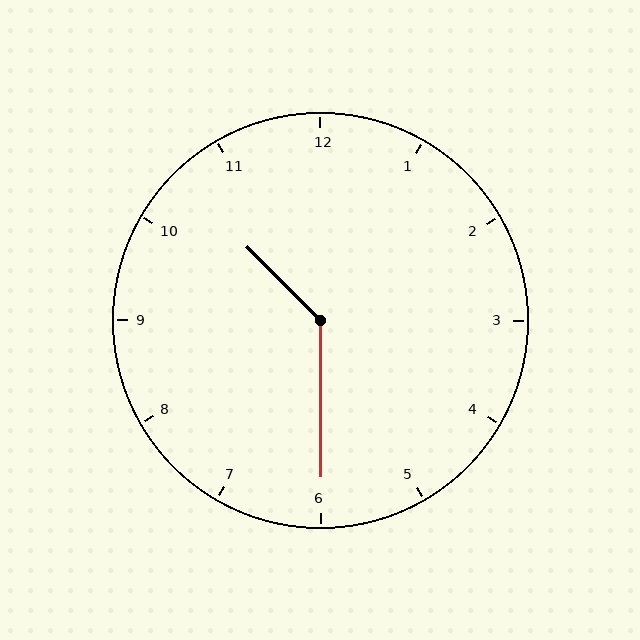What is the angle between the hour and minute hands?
Approximately 135 degrees.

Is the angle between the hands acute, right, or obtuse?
It is obtuse.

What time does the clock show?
10:30.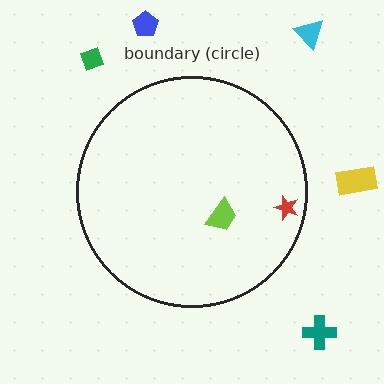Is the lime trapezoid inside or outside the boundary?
Inside.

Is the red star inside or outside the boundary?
Inside.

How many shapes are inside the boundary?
2 inside, 5 outside.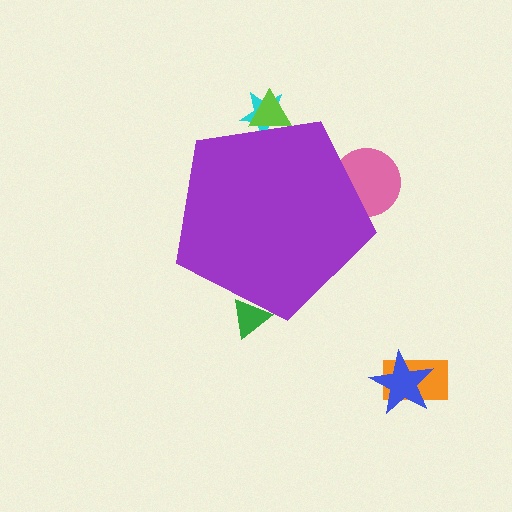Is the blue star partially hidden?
No, the blue star is fully visible.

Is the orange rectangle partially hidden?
No, the orange rectangle is fully visible.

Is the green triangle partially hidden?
Yes, the green triangle is partially hidden behind the purple pentagon.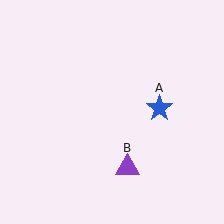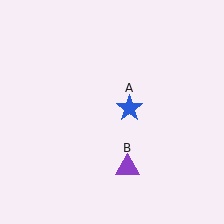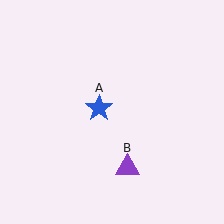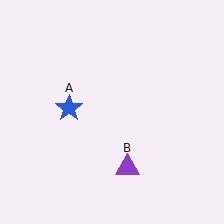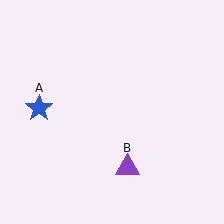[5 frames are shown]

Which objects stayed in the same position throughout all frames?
Purple triangle (object B) remained stationary.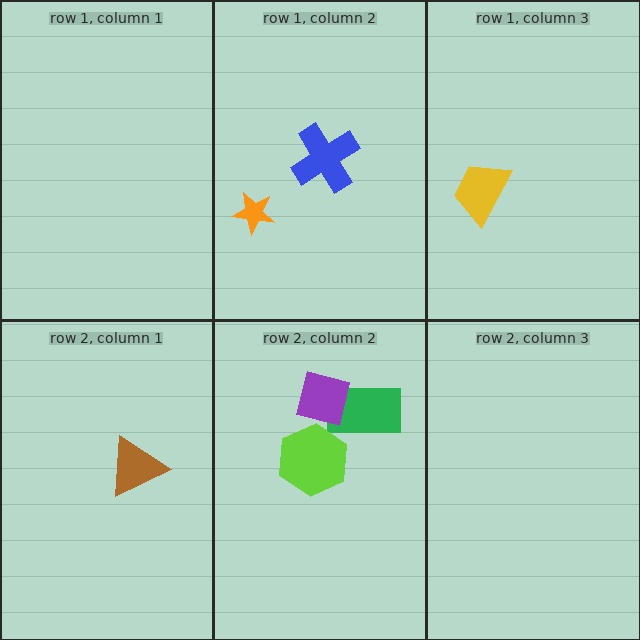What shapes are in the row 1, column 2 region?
The blue cross, the orange star.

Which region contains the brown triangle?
The row 2, column 1 region.